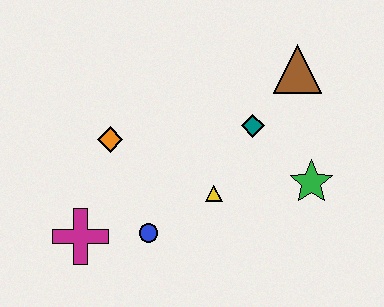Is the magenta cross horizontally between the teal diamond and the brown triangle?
No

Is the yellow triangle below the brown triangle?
Yes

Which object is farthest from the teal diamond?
The magenta cross is farthest from the teal diamond.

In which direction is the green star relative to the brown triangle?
The green star is below the brown triangle.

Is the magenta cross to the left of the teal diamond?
Yes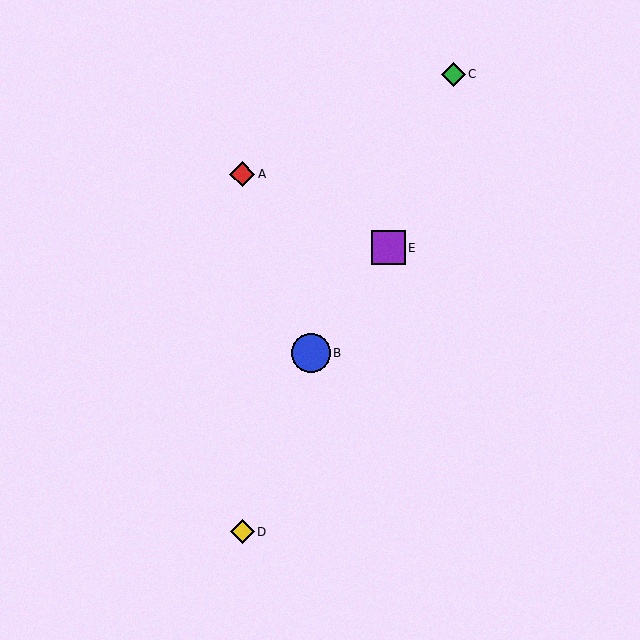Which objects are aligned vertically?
Objects A, D are aligned vertically.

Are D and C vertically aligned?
No, D is at x≈242 and C is at x≈453.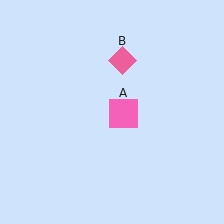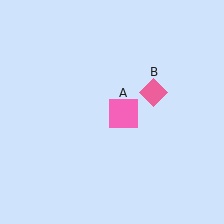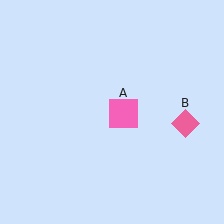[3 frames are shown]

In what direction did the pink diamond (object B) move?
The pink diamond (object B) moved down and to the right.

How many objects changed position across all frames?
1 object changed position: pink diamond (object B).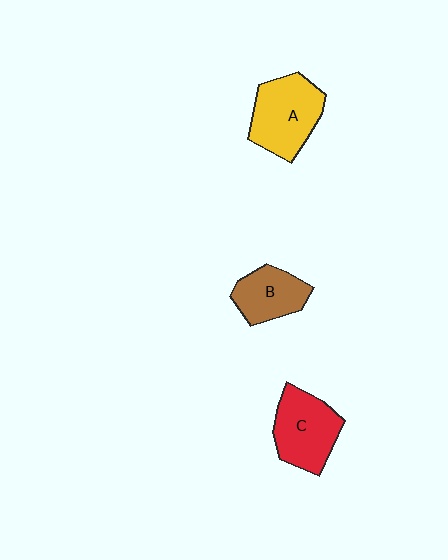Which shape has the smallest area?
Shape B (brown).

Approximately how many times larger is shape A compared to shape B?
Approximately 1.4 times.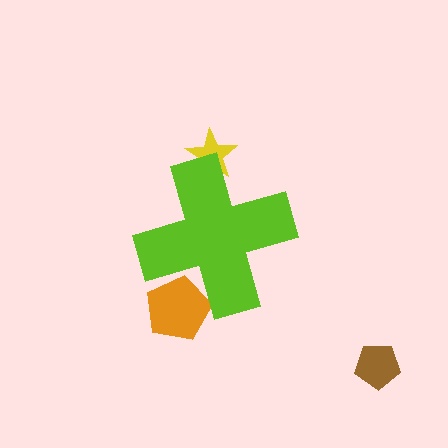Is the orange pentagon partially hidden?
Yes, the orange pentagon is partially hidden behind the lime cross.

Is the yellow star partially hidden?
Yes, the yellow star is partially hidden behind the lime cross.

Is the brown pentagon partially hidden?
No, the brown pentagon is fully visible.